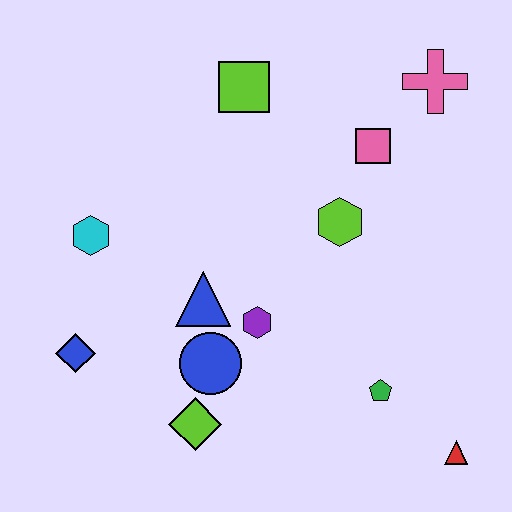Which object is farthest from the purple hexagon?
The pink cross is farthest from the purple hexagon.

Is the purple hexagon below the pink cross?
Yes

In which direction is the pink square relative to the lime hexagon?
The pink square is above the lime hexagon.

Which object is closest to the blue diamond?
The cyan hexagon is closest to the blue diamond.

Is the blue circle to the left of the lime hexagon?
Yes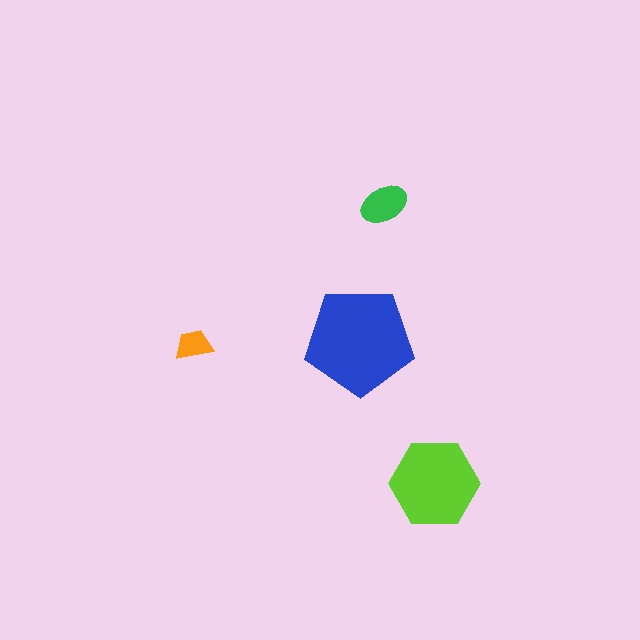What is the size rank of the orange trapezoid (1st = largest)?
4th.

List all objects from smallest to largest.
The orange trapezoid, the green ellipse, the lime hexagon, the blue pentagon.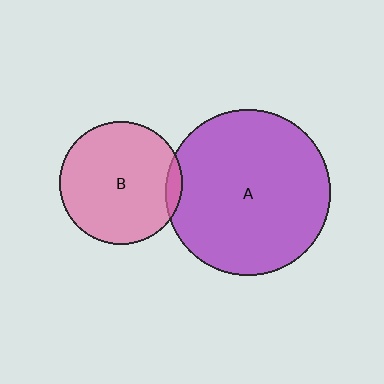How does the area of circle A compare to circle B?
Approximately 1.8 times.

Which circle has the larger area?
Circle A (purple).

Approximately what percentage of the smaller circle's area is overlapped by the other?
Approximately 5%.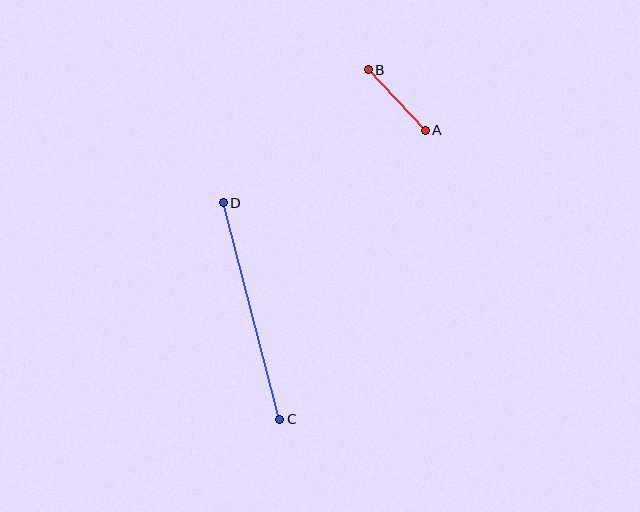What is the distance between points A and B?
The distance is approximately 83 pixels.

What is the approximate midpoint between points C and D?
The midpoint is at approximately (252, 311) pixels.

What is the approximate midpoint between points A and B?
The midpoint is at approximately (397, 100) pixels.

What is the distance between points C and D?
The distance is approximately 224 pixels.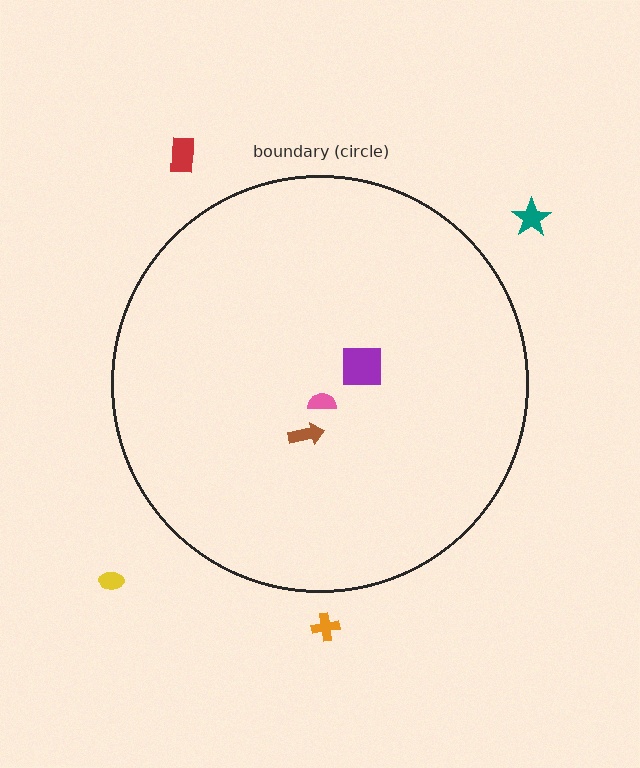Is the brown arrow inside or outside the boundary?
Inside.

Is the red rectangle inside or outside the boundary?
Outside.